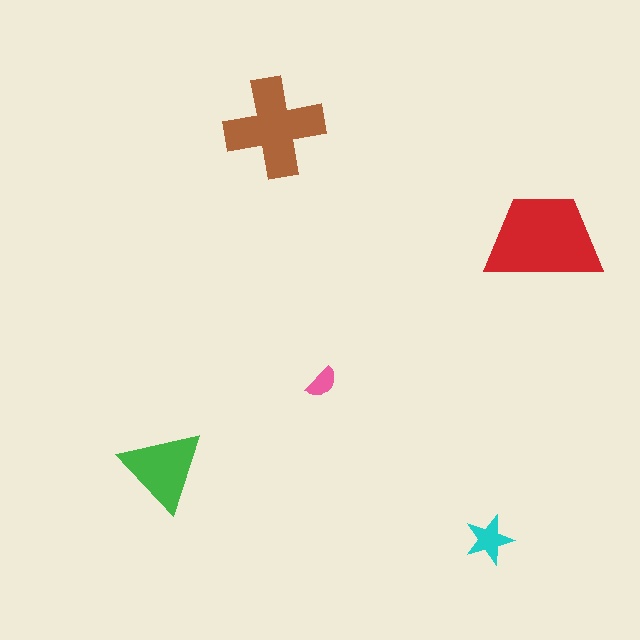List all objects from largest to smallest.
The red trapezoid, the brown cross, the green triangle, the cyan star, the pink semicircle.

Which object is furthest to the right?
The red trapezoid is rightmost.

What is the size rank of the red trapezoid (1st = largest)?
1st.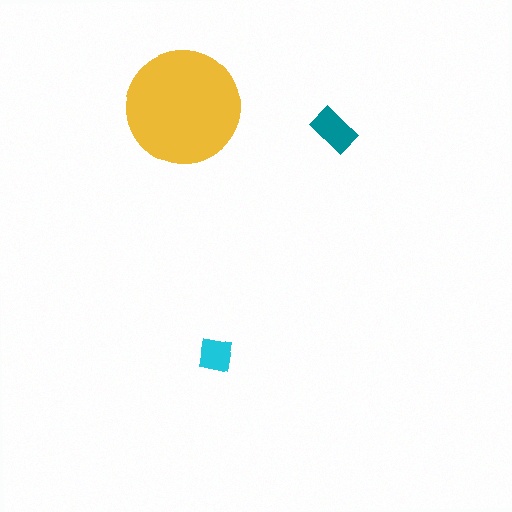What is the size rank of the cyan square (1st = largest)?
3rd.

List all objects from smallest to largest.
The cyan square, the teal rectangle, the yellow circle.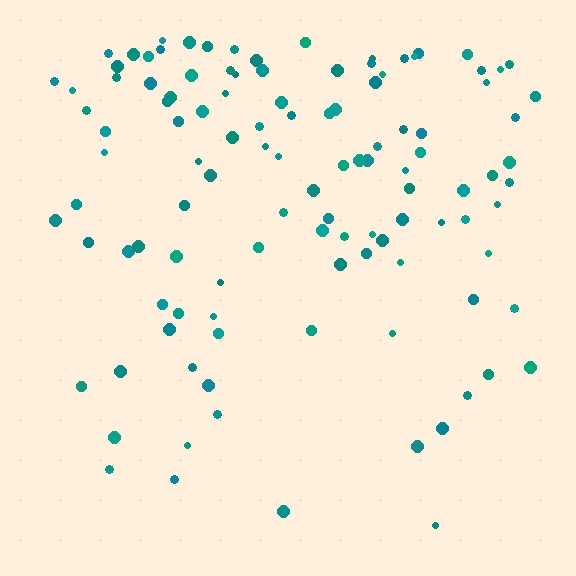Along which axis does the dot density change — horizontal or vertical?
Vertical.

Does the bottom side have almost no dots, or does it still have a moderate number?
Still a moderate number, just noticeably fewer than the top.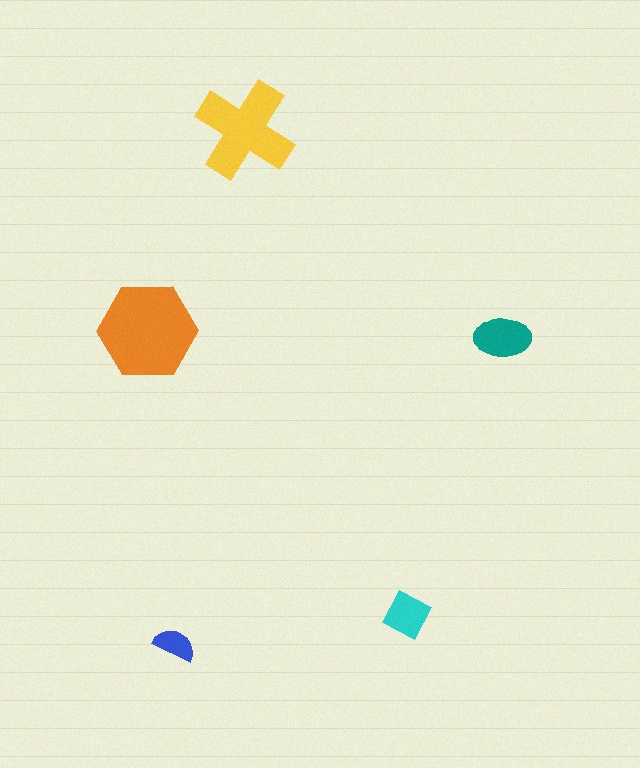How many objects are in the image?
There are 5 objects in the image.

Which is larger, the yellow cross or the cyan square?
The yellow cross.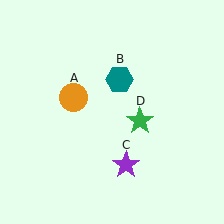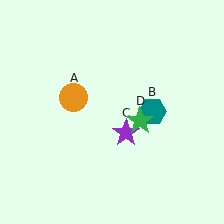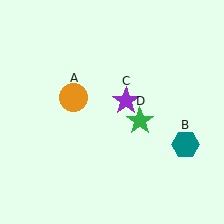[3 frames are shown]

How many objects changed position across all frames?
2 objects changed position: teal hexagon (object B), purple star (object C).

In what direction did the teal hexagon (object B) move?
The teal hexagon (object B) moved down and to the right.